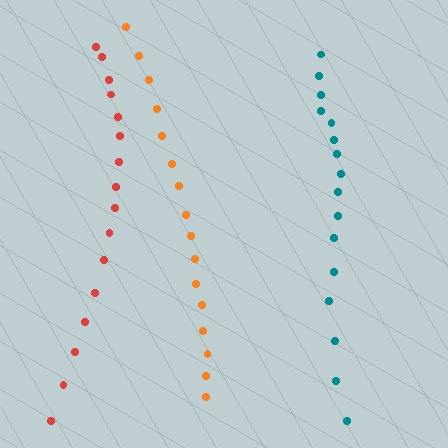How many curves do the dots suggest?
There are 3 distinct paths.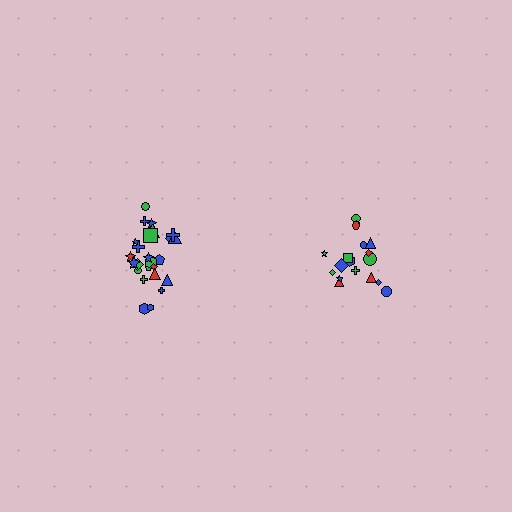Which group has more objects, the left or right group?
The left group.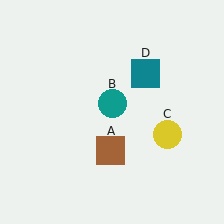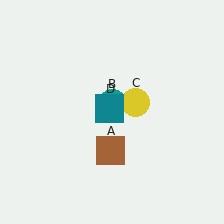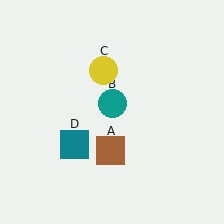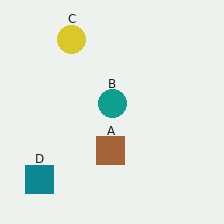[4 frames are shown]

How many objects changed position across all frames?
2 objects changed position: yellow circle (object C), teal square (object D).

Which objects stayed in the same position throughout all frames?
Brown square (object A) and teal circle (object B) remained stationary.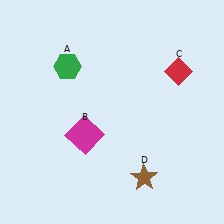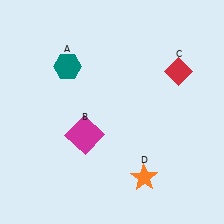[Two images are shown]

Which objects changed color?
A changed from green to teal. D changed from brown to orange.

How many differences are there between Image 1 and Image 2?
There are 2 differences between the two images.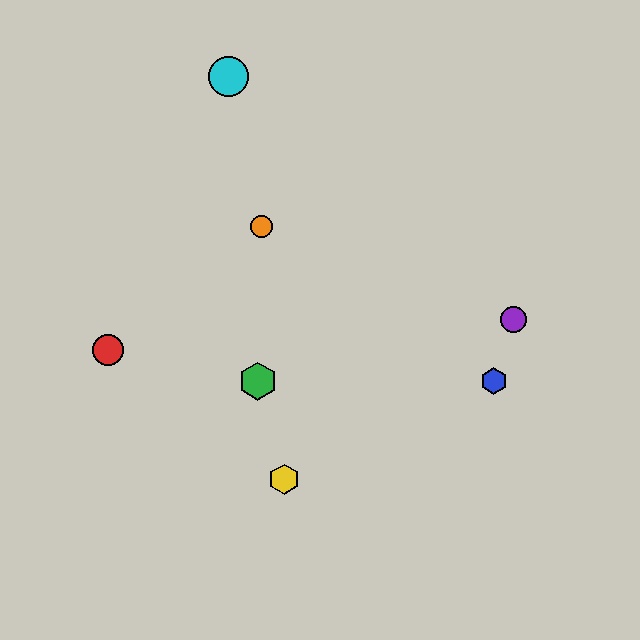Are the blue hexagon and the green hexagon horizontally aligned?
Yes, both are at y≈381.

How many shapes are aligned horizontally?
2 shapes (the blue hexagon, the green hexagon) are aligned horizontally.